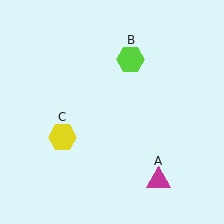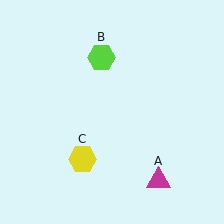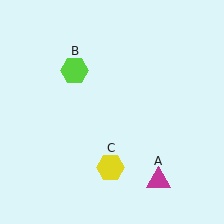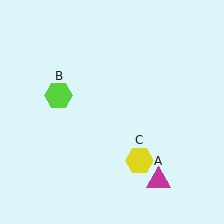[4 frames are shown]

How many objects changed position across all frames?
2 objects changed position: lime hexagon (object B), yellow hexagon (object C).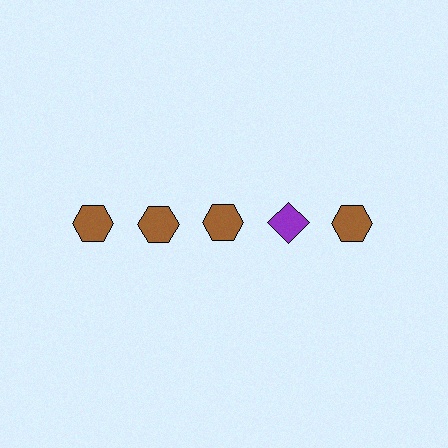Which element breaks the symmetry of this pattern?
The purple diamond in the top row, second from right column breaks the symmetry. All other shapes are brown hexagons.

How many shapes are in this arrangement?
There are 5 shapes arranged in a grid pattern.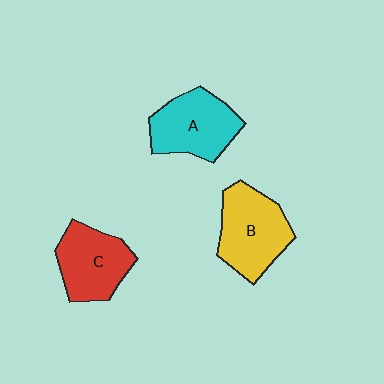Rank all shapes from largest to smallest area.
From largest to smallest: B (yellow), A (cyan), C (red).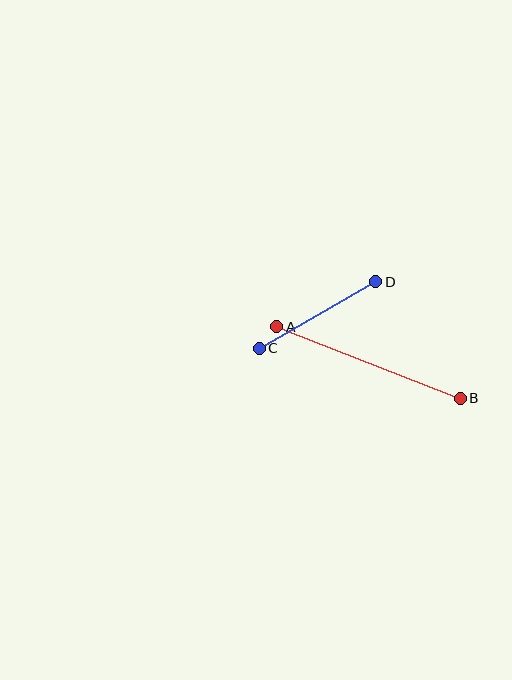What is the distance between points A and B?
The distance is approximately 197 pixels.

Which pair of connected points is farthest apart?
Points A and B are farthest apart.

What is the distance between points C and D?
The distance is approximately 134 pixels.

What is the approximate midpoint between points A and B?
The midpoint is at approximately (368, 362) pixels.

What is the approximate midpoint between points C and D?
The midpoint is at approximately (318, 315) pixels.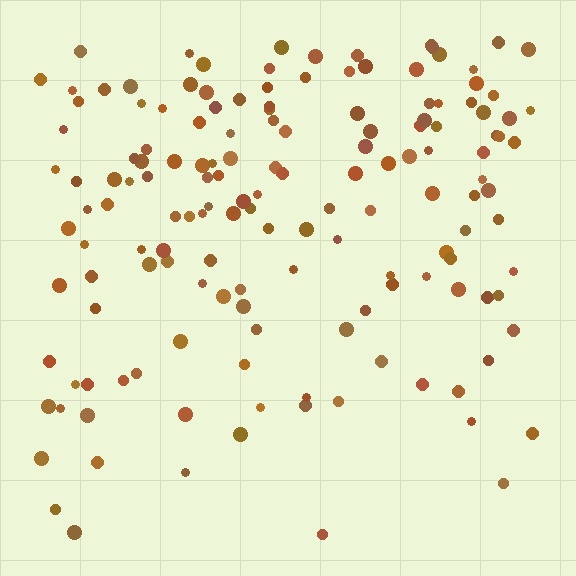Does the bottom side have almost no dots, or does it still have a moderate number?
Still a moderate number, just noticeably fewer than the top.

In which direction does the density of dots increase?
From bottom to top, with the top side densest.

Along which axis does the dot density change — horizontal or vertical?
Vertical.